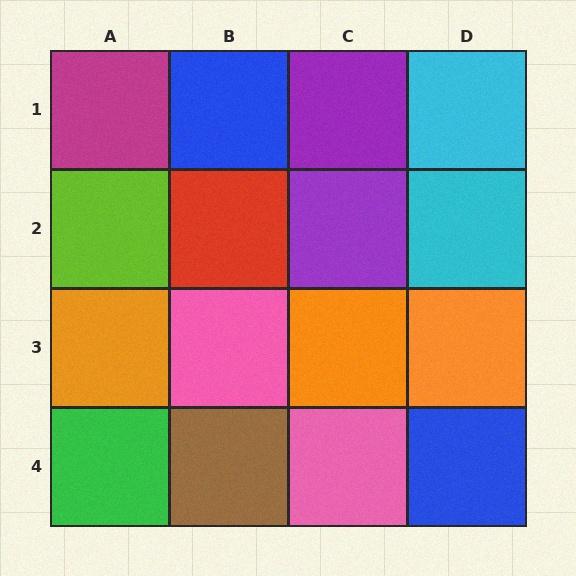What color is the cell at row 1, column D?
Cyan.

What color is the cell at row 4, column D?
Blue.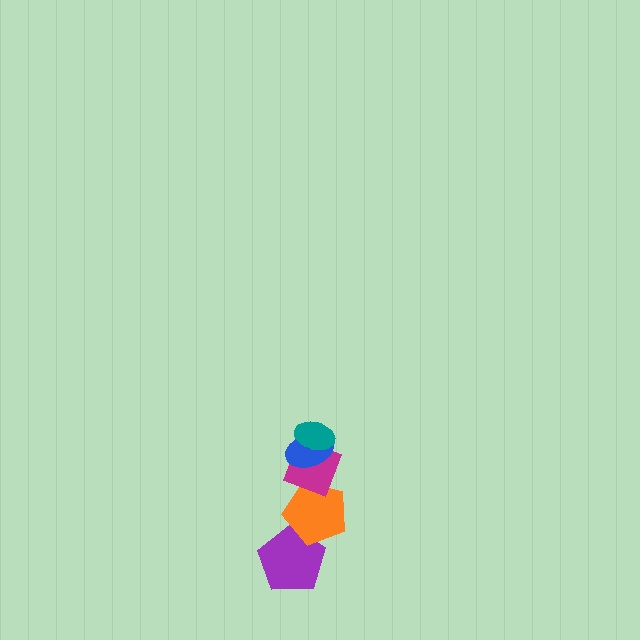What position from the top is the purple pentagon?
The purple pentagon is 5th from the top.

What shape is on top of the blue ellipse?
The teal ellipse is on top of the blue ellipse.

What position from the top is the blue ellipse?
The blue ellipse is 2nd from the top.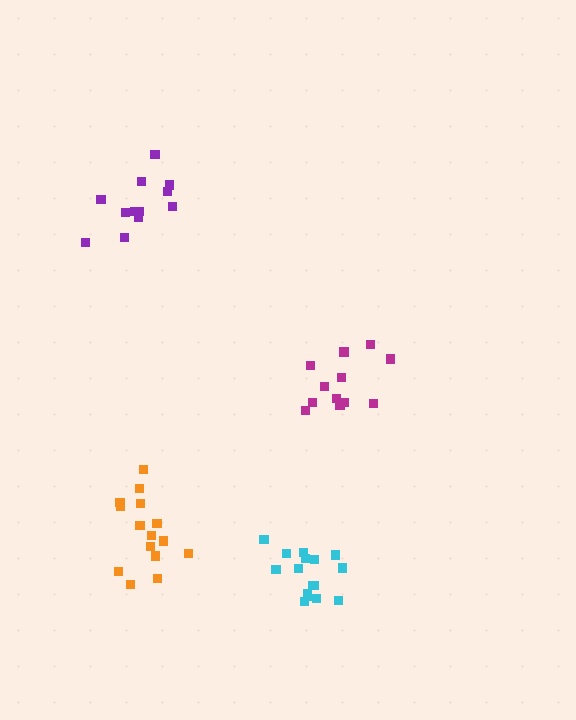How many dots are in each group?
Group 1: 15 dots, Group 2: 16 dots, Group 3: 12 dots, Group 4: 12 dots (55 total).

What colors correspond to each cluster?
The clusters are colored: orange, cyan, magenta, purple.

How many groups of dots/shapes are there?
There are 4 groups.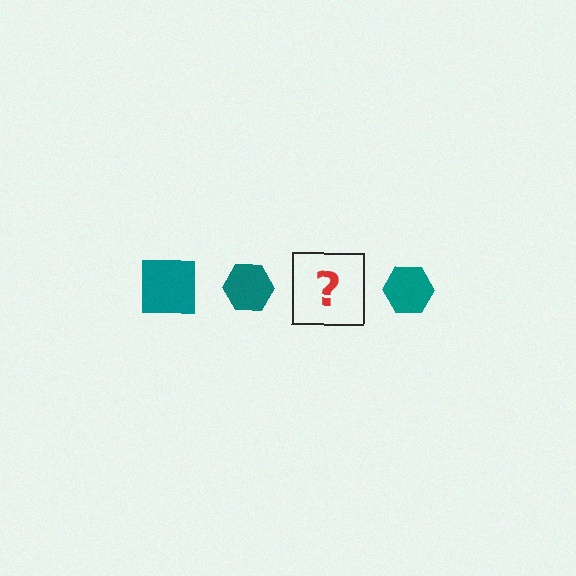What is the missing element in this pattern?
The missing element is a teal square.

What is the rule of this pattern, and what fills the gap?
The rule is that the pattern cycles through square, hexagon shapes in teal. The gap should be filled with a teal square.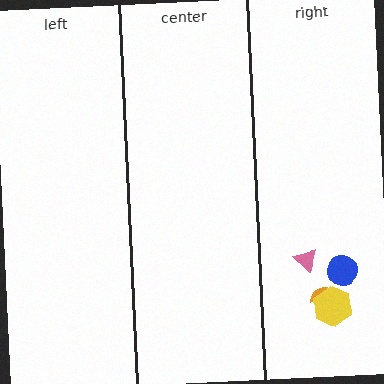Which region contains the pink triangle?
The right region.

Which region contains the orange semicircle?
The right region.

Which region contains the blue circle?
The right region.